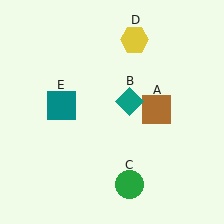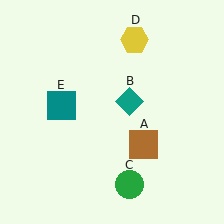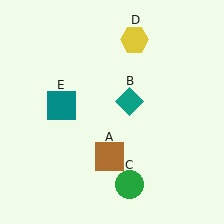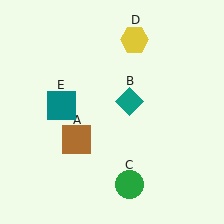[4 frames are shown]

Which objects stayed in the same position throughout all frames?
Teal diamond (object B) and green circle (object C) and yellow hexagon (object D) and teal square (object E) remained stationary.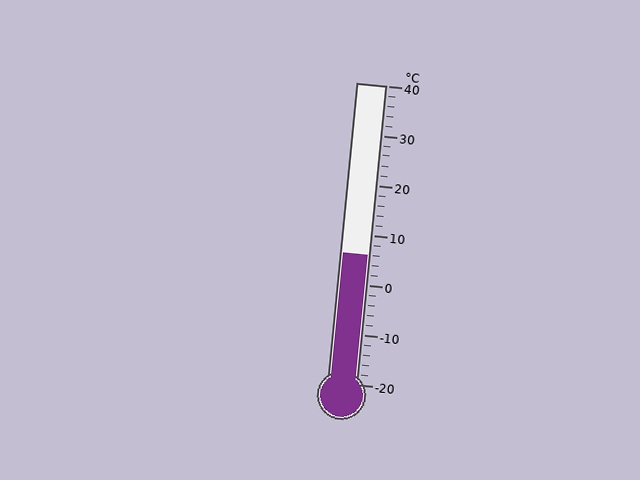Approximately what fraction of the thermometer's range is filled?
The thermometer is filled to approximately 45% of its range.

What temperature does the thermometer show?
The thermometer shows approximately 6°C.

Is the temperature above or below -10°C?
The temperature is above -10°C.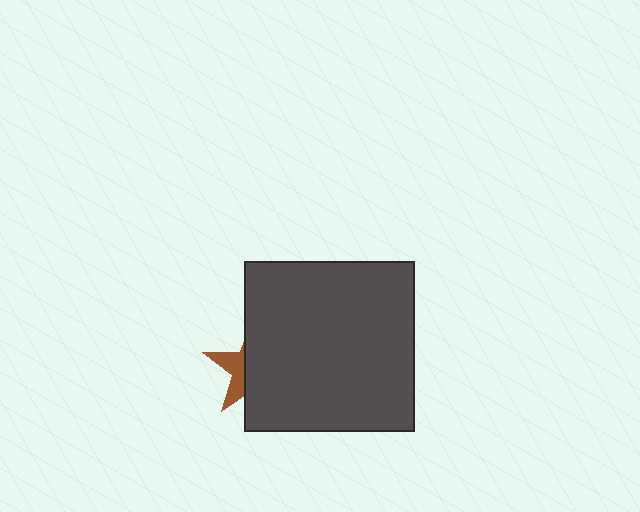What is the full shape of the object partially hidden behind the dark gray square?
The partially hidden object is a brown star.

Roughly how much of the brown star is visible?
A small part of it is visible (roughly 32%).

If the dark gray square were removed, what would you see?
You would see the complete brown star.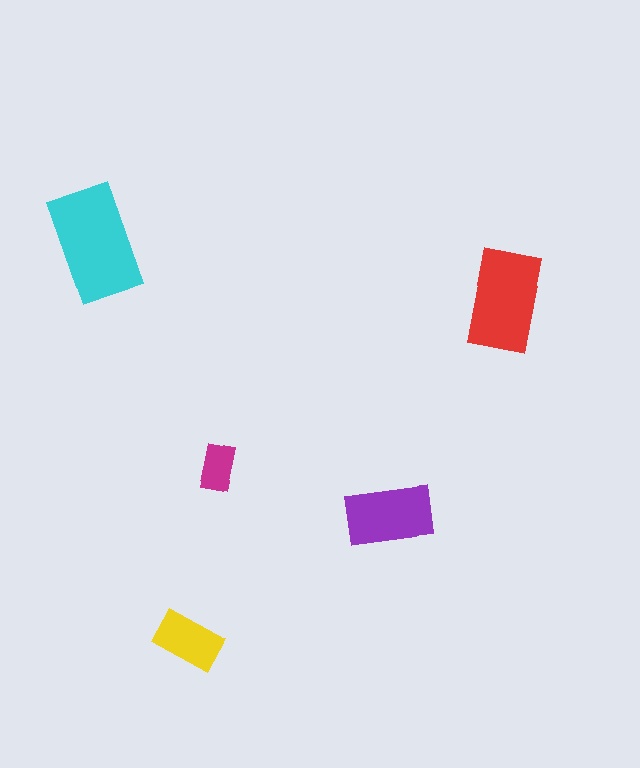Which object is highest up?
The cyan rectangle is topmost.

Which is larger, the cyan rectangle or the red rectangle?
The cyan one.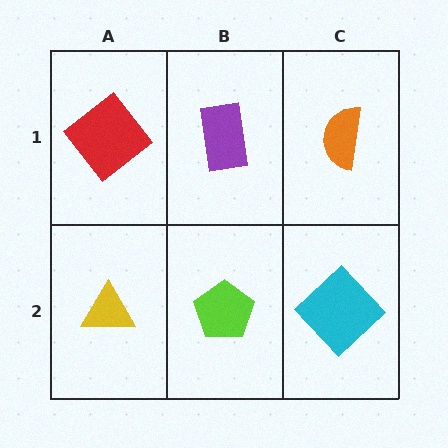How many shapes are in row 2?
3 shapes.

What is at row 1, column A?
A red diamond.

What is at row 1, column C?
An orange semicircle.